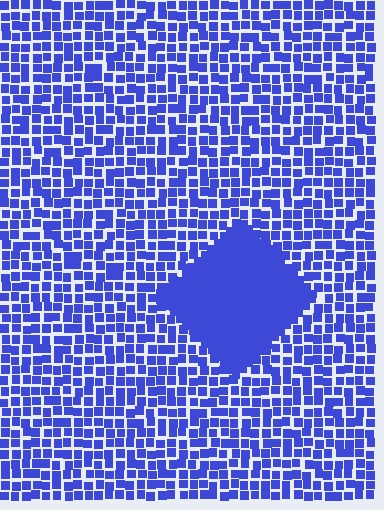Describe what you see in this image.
The image contains small blue elements arranged at two different densities. A diamond-shaped region is visible where the elements are more densely packed than the surrounding area.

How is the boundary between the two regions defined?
The boundary is defined by a change in element density (approximately 2.7x ratio). All elements are the same color, size, and shape.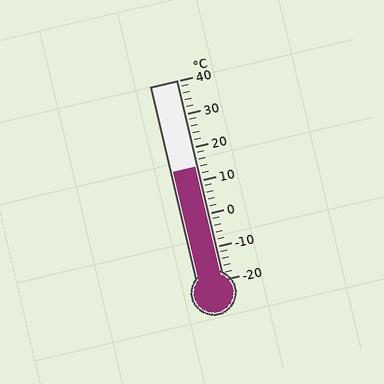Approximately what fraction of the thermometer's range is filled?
The thermometer is filled to approximately 55% of its range.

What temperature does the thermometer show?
The thermometer shows approximately 14°C.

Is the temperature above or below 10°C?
The temperature is above 10°C.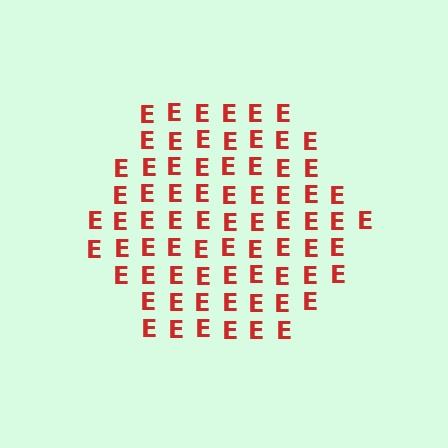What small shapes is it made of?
It is made of small letter E's.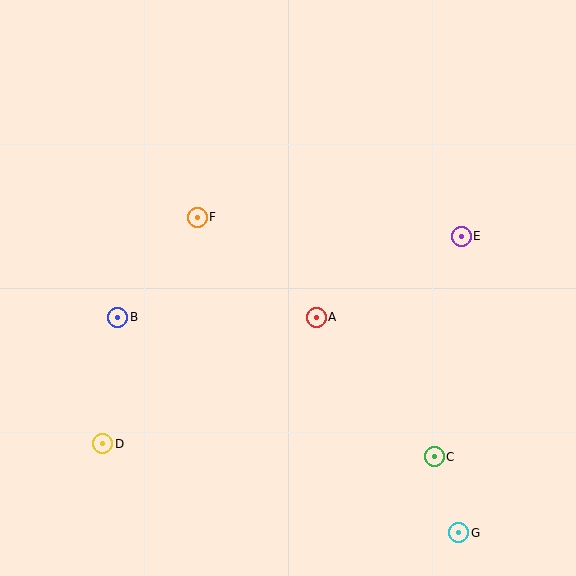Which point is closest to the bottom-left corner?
Point D is closest to the bottom-left corner.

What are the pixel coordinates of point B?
Point B is at (118, 317).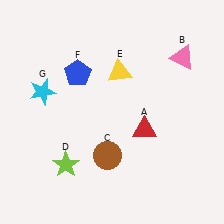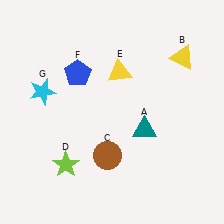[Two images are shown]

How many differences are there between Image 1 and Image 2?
There are 2 differences between the two images.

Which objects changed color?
A changed from red to teal. B changed from pink to yellow.